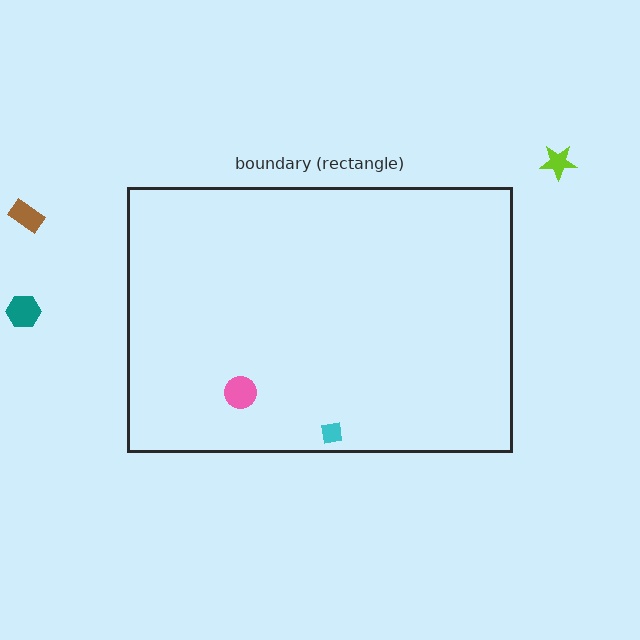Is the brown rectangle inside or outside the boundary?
Outside.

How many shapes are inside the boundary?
2 inside, 3 outside.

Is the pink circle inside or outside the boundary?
Inside.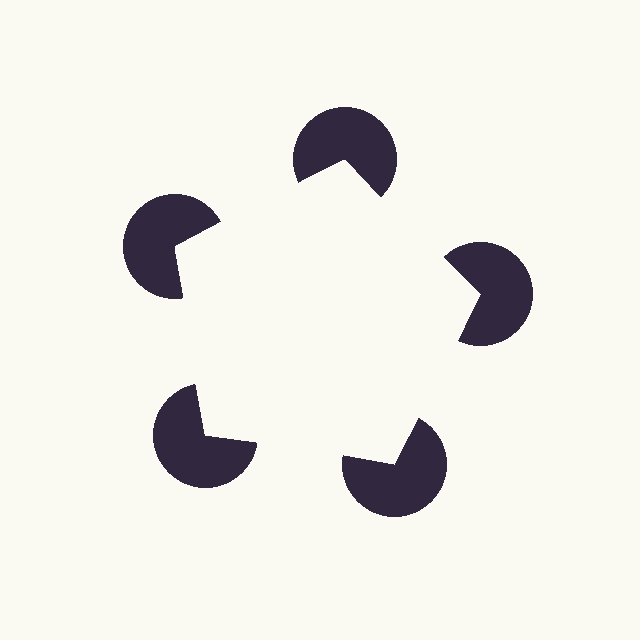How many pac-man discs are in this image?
There are 5 — one at each vertex of the illusory pentagon.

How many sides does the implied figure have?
5 sides.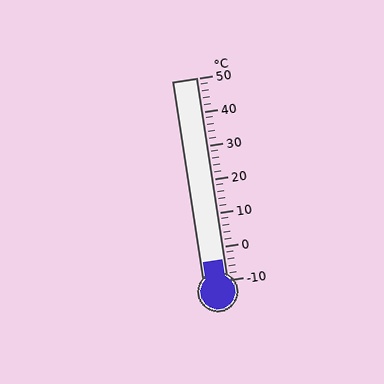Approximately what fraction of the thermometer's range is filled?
The thermometer is filled to approximately 10% of its range.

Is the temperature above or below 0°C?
The temperature is below 0°C.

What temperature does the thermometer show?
The thermometer shows approximately -4°C.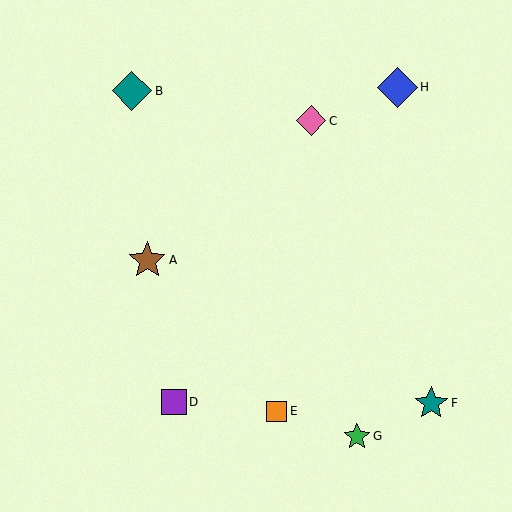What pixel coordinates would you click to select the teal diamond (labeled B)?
Click at (132, 91) to select the teal diamond B.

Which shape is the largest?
The blue diamond (labeled H) is the largest.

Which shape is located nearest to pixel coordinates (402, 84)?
The blue diamond (labeled H) at (397, 87) is nearest to that location.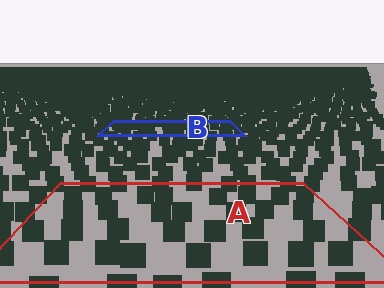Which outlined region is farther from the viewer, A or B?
Region B is farther from the viewer — the texture elements inside it appear smaller and more densely packed.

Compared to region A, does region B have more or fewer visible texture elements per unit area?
Region B has more texture elements per unit area — they are packed more densely because it is farther away.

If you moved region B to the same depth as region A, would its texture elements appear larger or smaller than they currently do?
They would appear larger. At a closer depth, the same texture elements are projected at a bigger on-screen size.